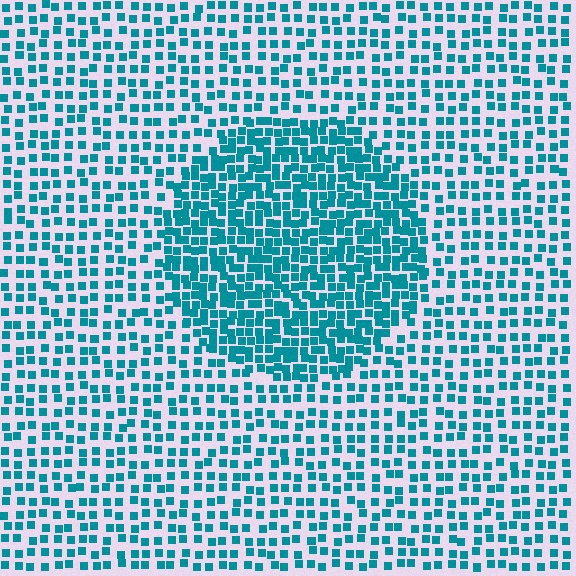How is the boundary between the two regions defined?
The boundary is defined by a change in element density (approximately 2.0x ratio). All elements are the same color, size, and shape.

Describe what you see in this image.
The image contains small teal elements arranged at two different densities. A circle-shaped region is visible where the elements are more densely packed than the surrounding area.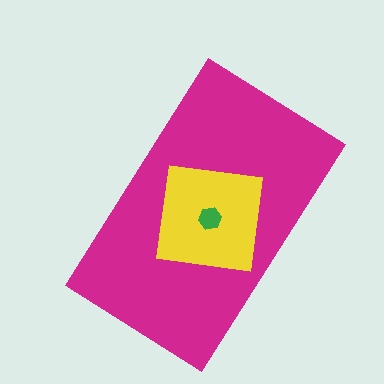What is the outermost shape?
The magenta rectangle.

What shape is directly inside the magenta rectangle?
The yellow square.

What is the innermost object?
The green hexagon.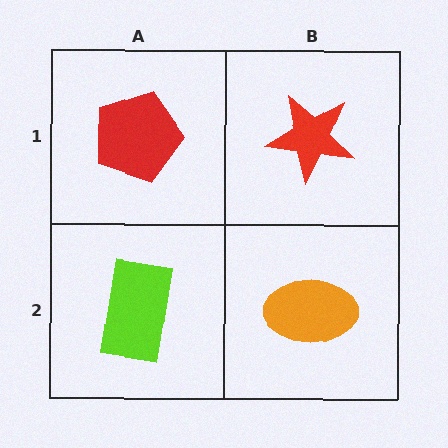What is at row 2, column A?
A lime rectangle.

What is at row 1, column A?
A red pentagon.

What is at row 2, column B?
An orange ellipse.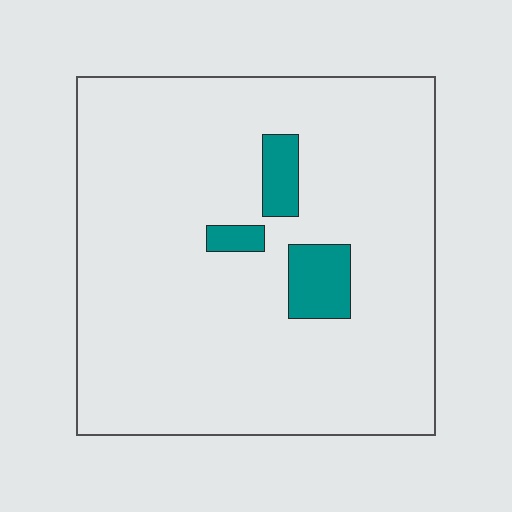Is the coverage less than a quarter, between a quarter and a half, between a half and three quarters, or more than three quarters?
Less than a quarter.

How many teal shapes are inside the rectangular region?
3.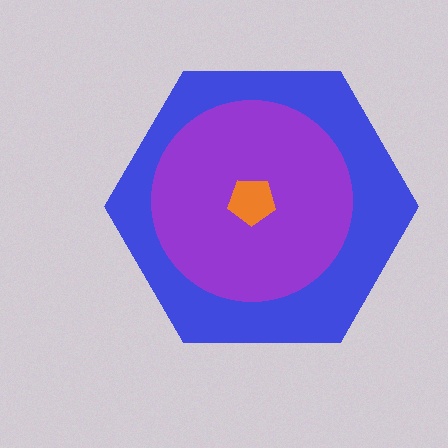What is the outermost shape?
The blue hexagon.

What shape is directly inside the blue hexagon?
The purple circle.